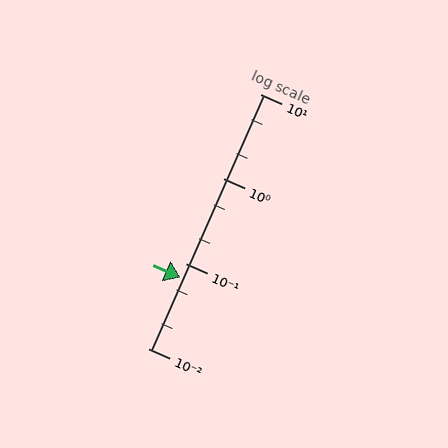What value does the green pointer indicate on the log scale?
The pointer indicates approximately 0.069.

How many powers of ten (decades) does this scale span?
The scale spans 3 decades, from 0.01 to 10.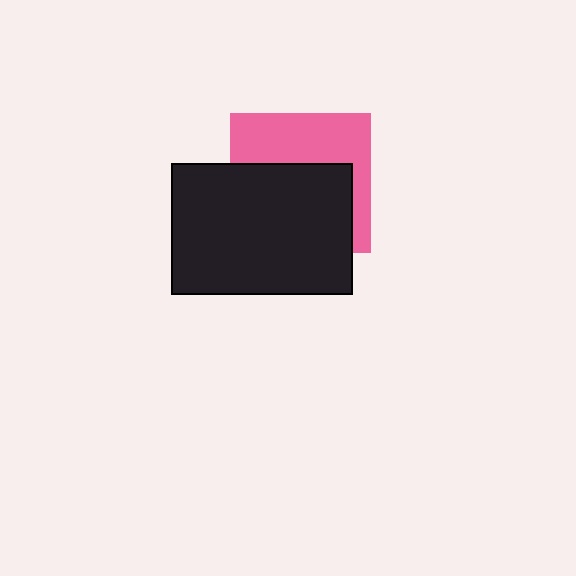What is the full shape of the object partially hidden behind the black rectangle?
The partially hidden object is a pink square.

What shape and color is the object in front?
The object in front is a black rectangle.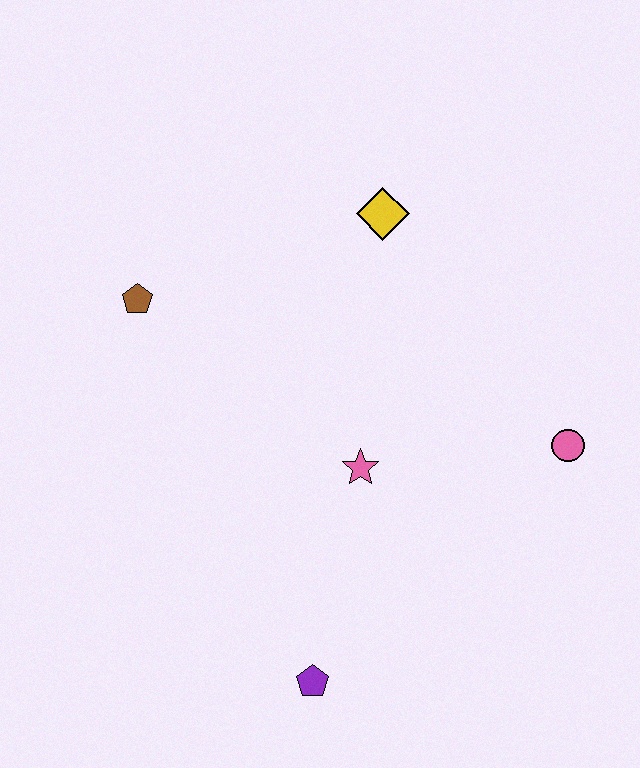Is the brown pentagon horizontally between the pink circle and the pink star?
No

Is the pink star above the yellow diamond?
No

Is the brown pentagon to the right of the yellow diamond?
No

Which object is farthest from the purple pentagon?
The yellow diamond is farthest from the purple pentagon.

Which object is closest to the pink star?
The pink circle is closest to the pink star.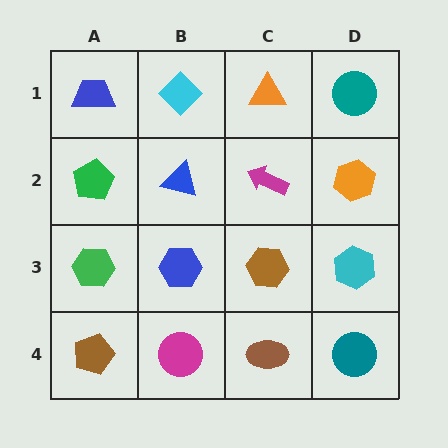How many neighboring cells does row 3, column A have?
3.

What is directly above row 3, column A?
A green pentagon.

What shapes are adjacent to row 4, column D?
A cyan hexagon (row 3, column D), a brown ellipse (row 4, column C).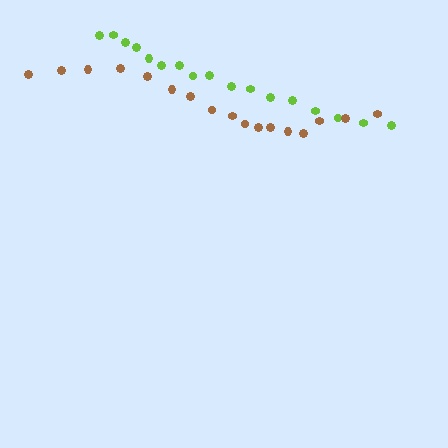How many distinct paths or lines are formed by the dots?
There are 2 distinct paths.